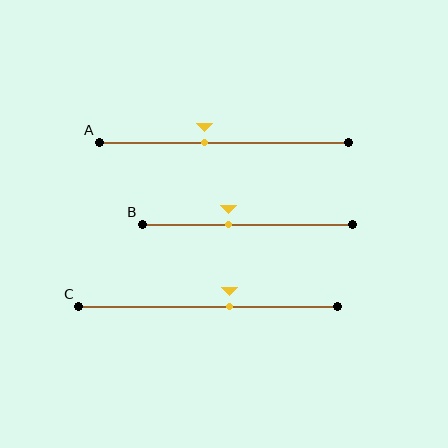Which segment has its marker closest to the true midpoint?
Segment A has its marker closest to the true midpoint.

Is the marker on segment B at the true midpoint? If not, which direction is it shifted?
No, the marker on segment B is shifted to the left by about 9% of the segment length.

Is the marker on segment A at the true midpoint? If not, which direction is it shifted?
No, the marker on segment A is shifted to the left by about 8% of the segment length.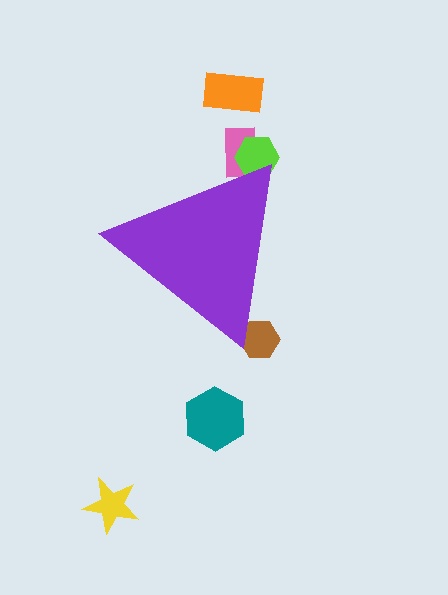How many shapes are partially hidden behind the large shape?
3 shapes are partially hidden.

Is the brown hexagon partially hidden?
Yes, the brown hexagon is partially hidden behind the purple triangle.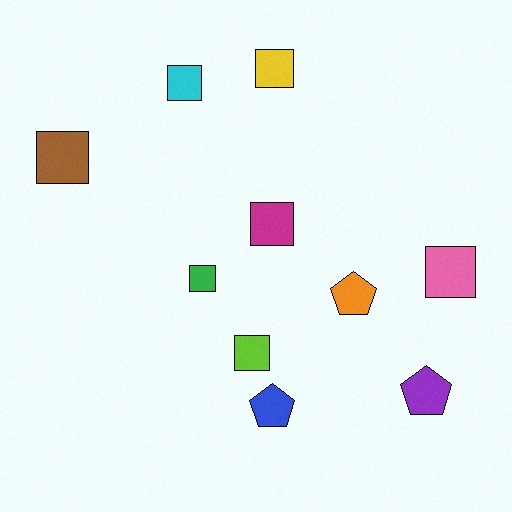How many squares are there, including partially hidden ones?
There are 7 squares.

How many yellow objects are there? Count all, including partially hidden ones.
There is 1 yellow object.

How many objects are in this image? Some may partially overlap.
There are 10 objects.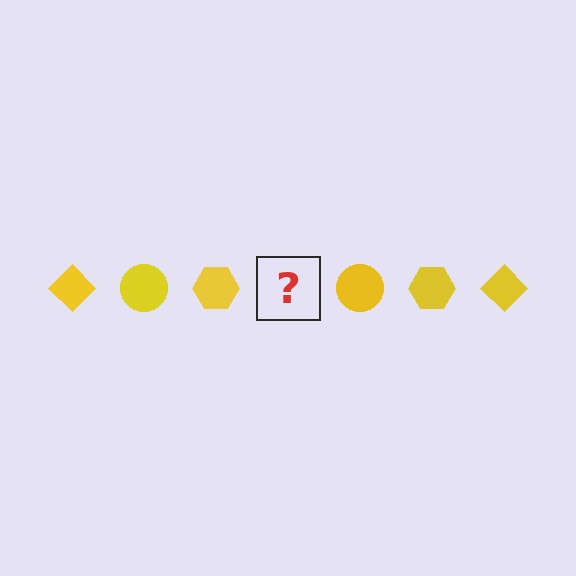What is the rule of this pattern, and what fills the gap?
The rule is that the pattern cycles through diamond, circle, hexagon shapes in yellow. The gap should be filled with a yellow diamond.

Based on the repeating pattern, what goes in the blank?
The blank should be a yellow diamond.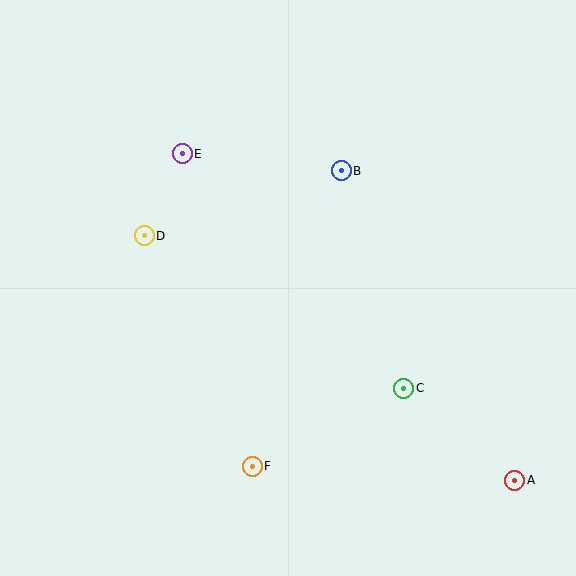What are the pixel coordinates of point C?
Point C is at (404, 388).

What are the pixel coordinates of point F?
Point F is at (252, 466).